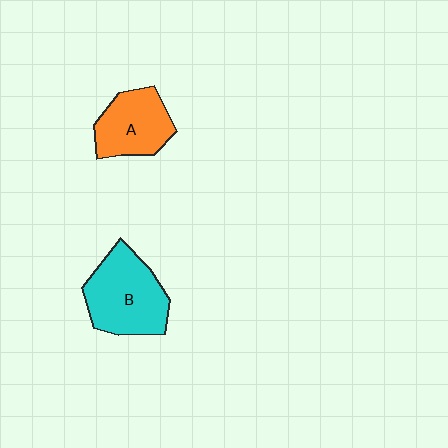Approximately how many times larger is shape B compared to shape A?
Approximately 1.3 times.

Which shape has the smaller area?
Shape A (orange).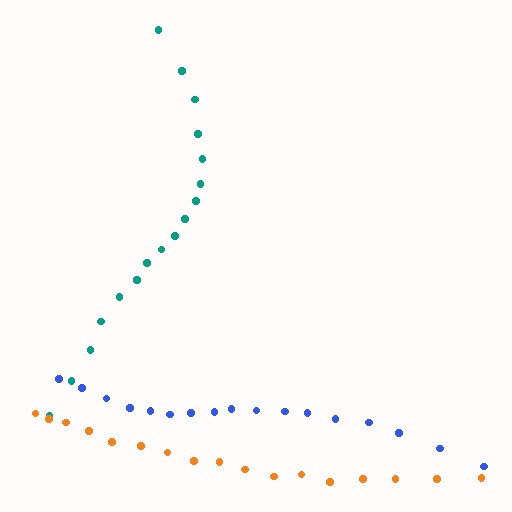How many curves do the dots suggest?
There are 3 distinct paths.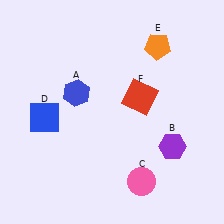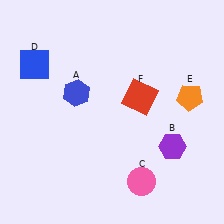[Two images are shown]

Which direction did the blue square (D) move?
The blue square (D) moved up.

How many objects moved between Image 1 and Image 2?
2 objects moved between the two images.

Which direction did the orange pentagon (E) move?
The orange pentagon (E) moved down.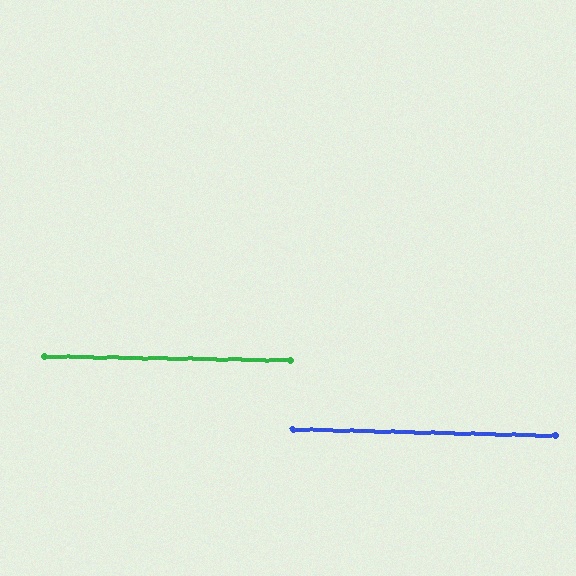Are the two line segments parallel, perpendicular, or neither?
Parallel — their directions differ by only 0.7°.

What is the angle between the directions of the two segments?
Approximately 1 degree.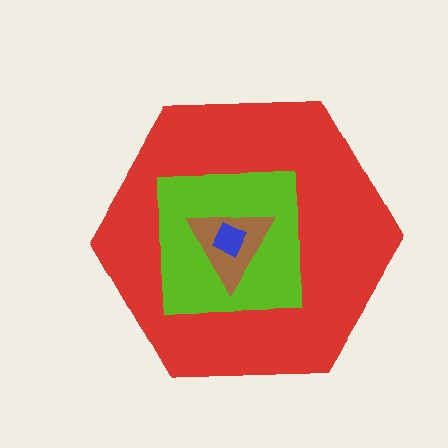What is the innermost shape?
The blue diamond.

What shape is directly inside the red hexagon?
The lime square.